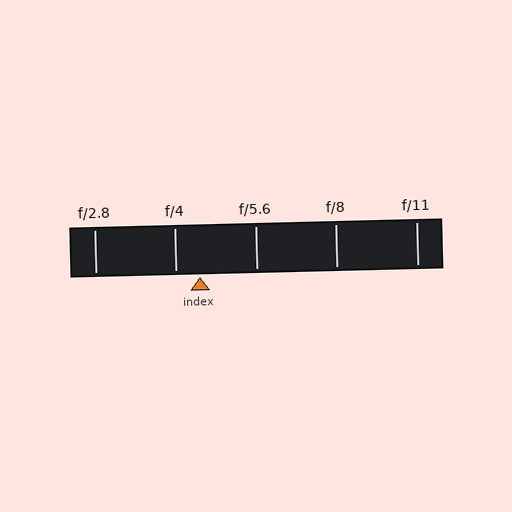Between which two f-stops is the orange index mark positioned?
The index mark is between f/4 and f/5.6.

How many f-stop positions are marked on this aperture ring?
There are 5 f-stop positions marked.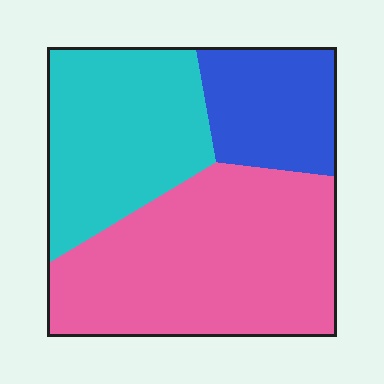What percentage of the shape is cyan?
Cyan covers about 30% of the shape.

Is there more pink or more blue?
Pink.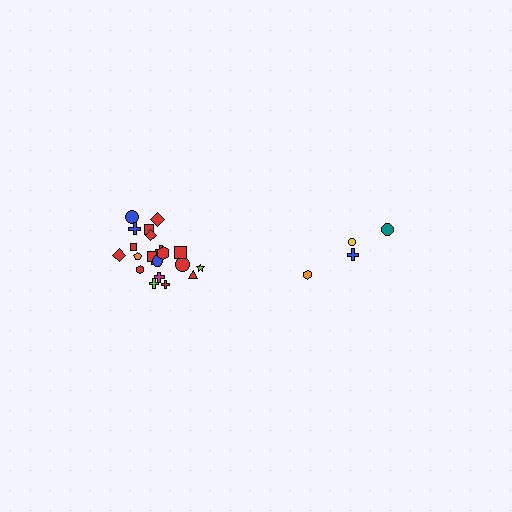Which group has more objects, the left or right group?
The left group.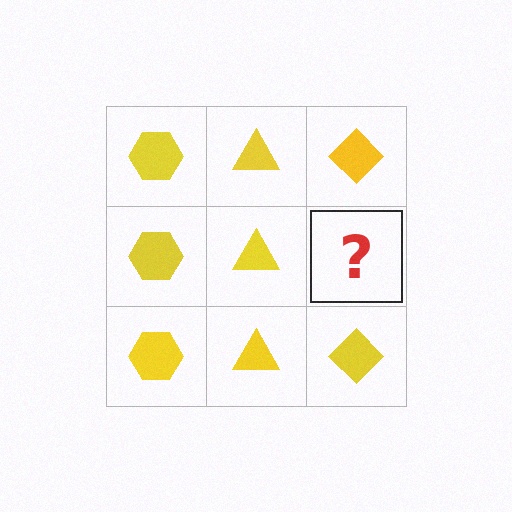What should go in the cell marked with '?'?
The missing cell should contain a yellow diamond.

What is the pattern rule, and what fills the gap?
The rule is that each column has a consistent shape. The gap should be filled with a yellow diamond.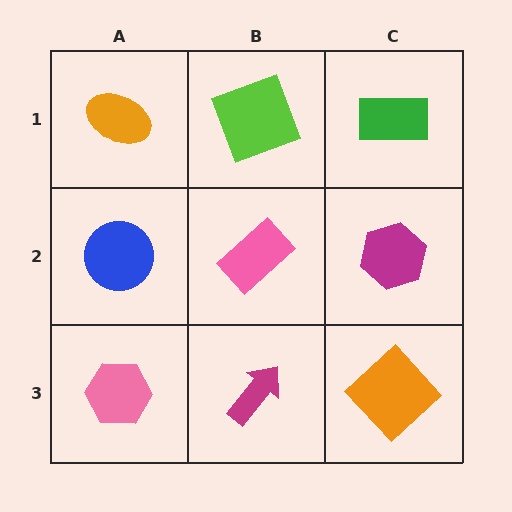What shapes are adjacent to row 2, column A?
An orange ellipse (row 1, column A), a pink hexagon (row 3, column A), a pink rectangle (row 2, column B).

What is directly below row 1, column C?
A magenta hexagon.